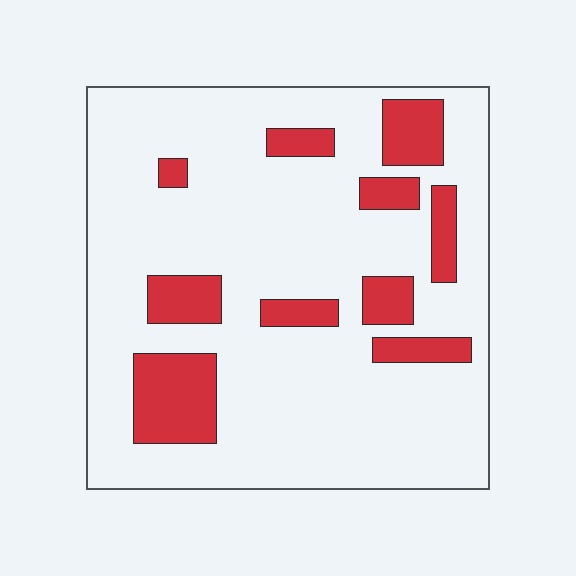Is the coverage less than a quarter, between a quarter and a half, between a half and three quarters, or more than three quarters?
Less than a quarter.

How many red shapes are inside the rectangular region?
10.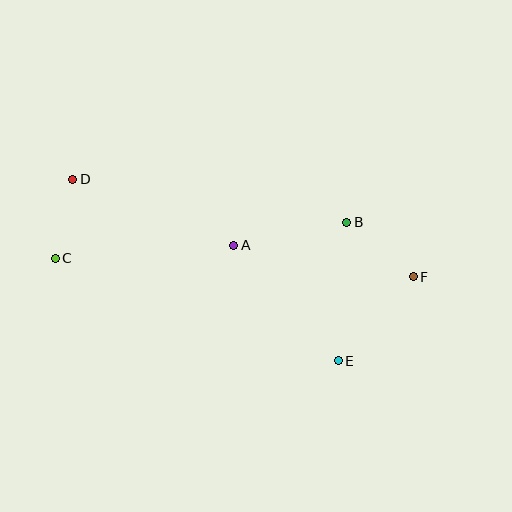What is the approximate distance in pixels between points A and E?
The distance between A and E is approximately 156 pixels.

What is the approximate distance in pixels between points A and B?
The distance between A and B is approximately 115 pixels.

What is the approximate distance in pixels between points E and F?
The distance between E and F is approximately 113 pixels.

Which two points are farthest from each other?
Points C and F are farthest from each other.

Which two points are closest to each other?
Points C and D are closest to each other.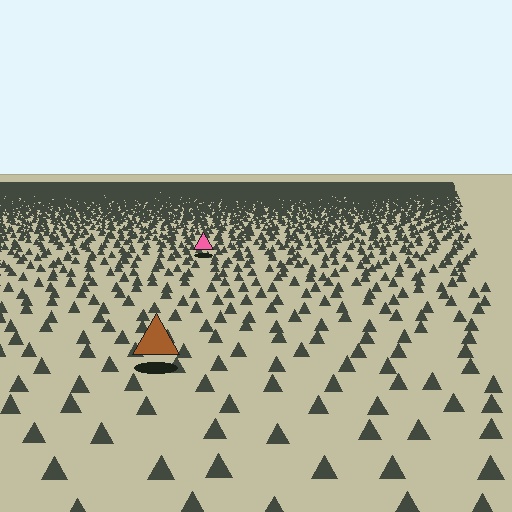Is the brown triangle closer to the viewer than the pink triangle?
Yes. The brown triangle is closer — you can tell from the texture gradient: the ground texture is coarser near it.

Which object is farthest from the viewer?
The pink triangle is farthest from the viewer. It appears smaller and the ground texture around it is denser.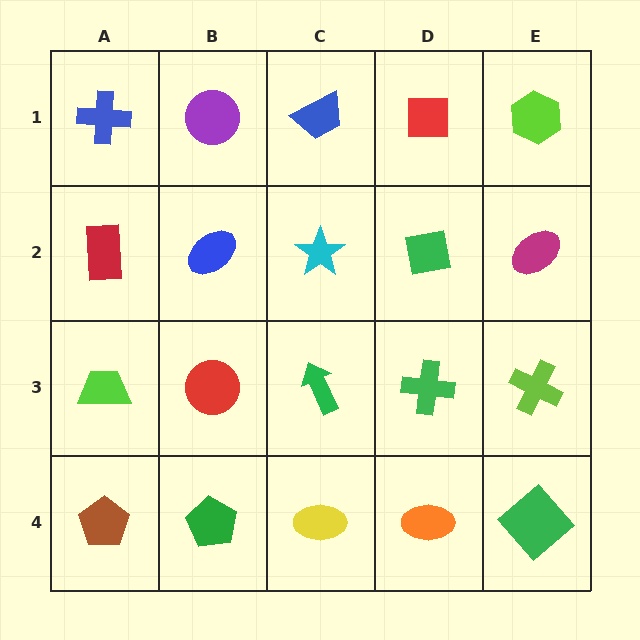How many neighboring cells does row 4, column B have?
3.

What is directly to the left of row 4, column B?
A brown pentagon.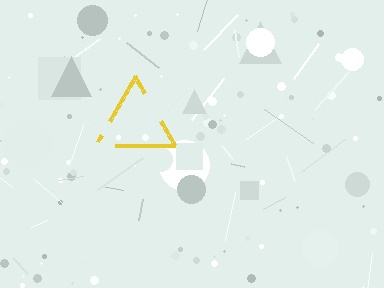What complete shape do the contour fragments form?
The contour fragments form a triangle.